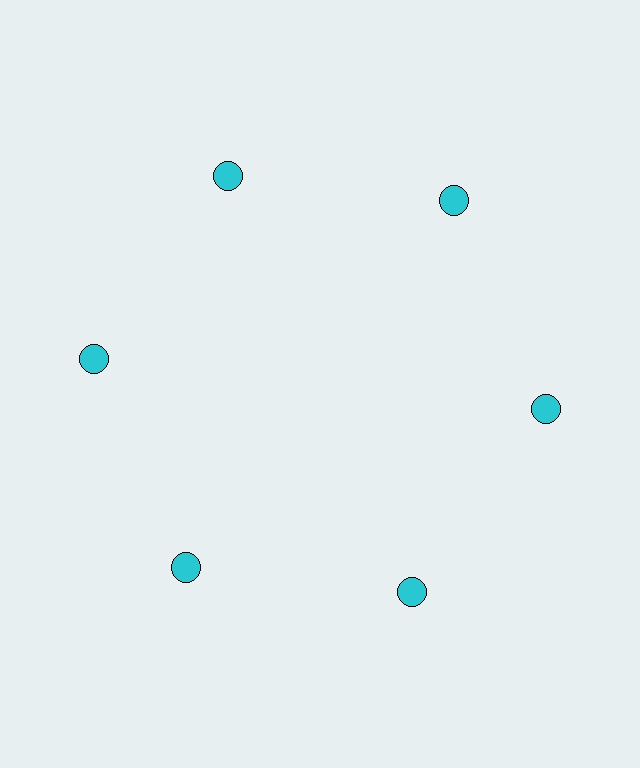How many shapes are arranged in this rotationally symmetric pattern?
There are 6 shapes, arranged in 6 groups of 1.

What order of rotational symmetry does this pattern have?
This pattern has 6-fold rotational symmetry.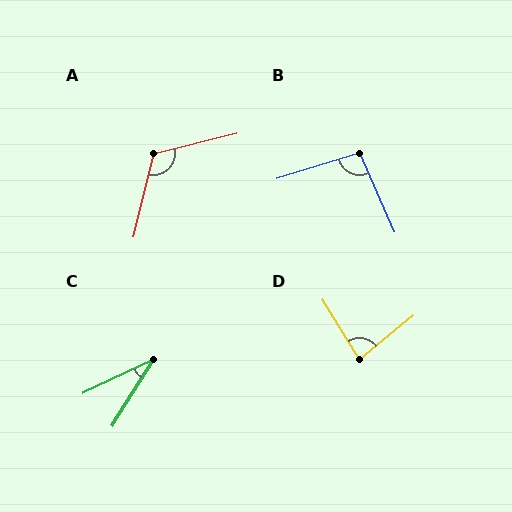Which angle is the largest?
A, at approximately 118 degrees.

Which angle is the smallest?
C, at approximately 32 degrees.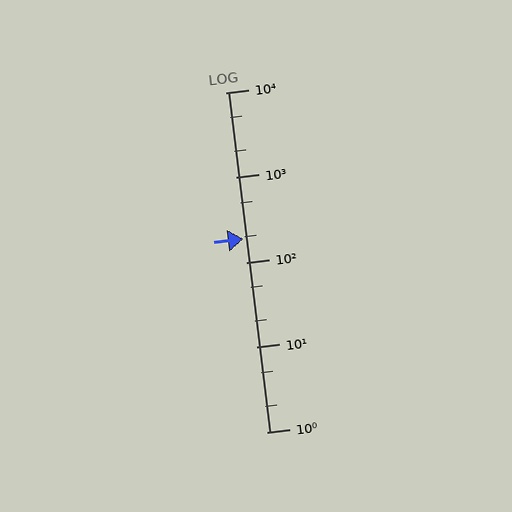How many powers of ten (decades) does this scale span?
The scale spans 4 decades, from 1 to 10000.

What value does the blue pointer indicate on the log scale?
The pointer indicates approximately 190.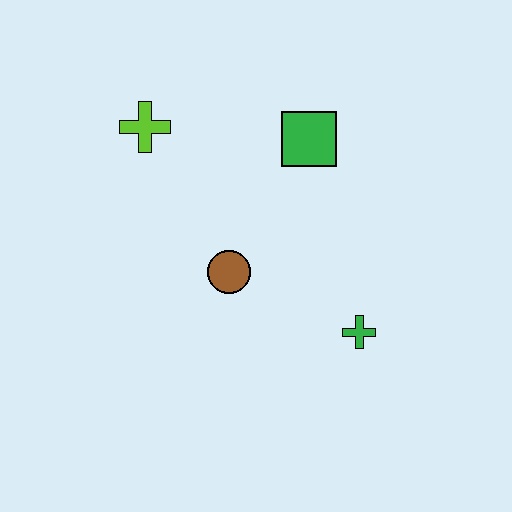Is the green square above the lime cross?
No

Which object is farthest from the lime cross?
The green cross is farthest from the lime cross.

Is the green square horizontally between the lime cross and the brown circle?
No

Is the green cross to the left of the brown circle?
No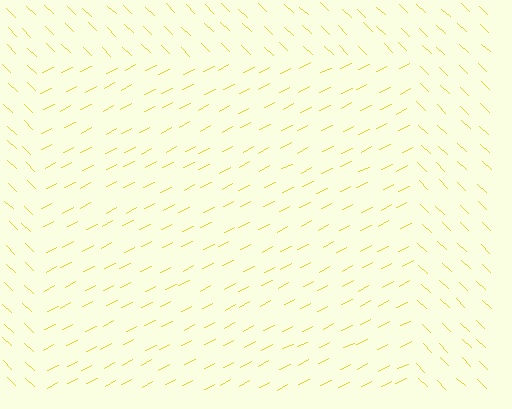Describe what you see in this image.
The image is filled with small yellow line segments. A rectangle region in the image has lines oriented differently from the surrounding lines, creating a visible texture boundary.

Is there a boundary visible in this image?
Yes, there is a texture boundary formed by a change in line orientation.